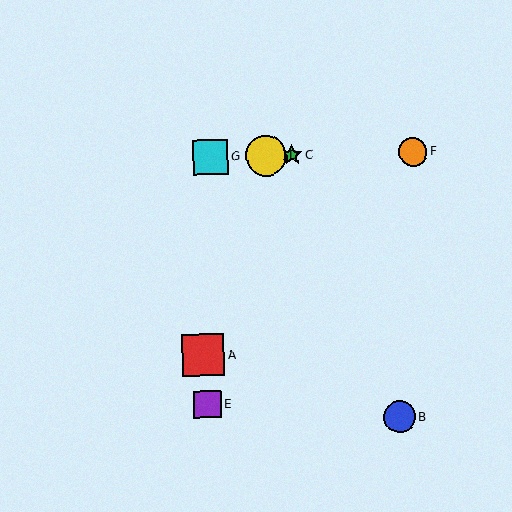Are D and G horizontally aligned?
Yes, both are at y≈156.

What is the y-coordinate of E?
Object E is at y≈405.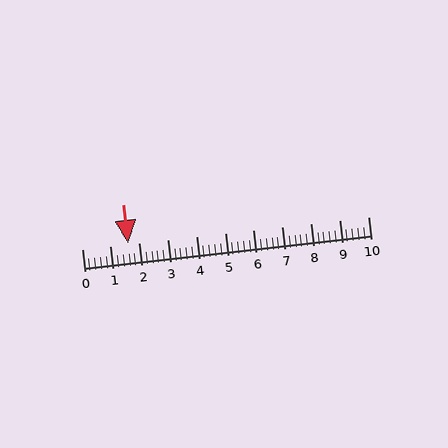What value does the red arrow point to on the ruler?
The red arrow points to approximately 1.6.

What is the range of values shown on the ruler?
The ruler shows values from 0 to 10.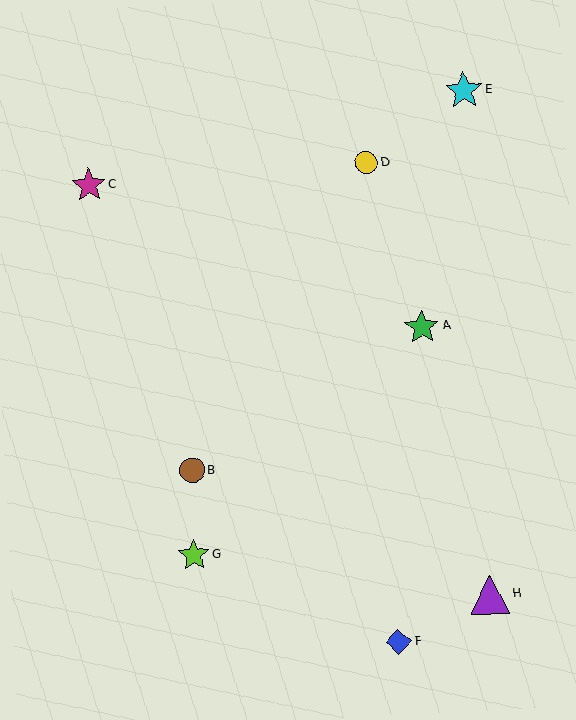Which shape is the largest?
The purple triangle (labeled H) is the largest.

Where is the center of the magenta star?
The center of the magenta star is at (89, 185).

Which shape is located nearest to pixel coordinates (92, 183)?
The magenta star (labeled C) at (89, 185) is nearest to that location.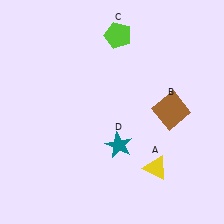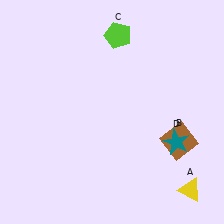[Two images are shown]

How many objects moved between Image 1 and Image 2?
3 objects moved between the two images.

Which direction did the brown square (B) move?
The brown square (B) moved down.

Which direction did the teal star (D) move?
The teal star (D) moved right.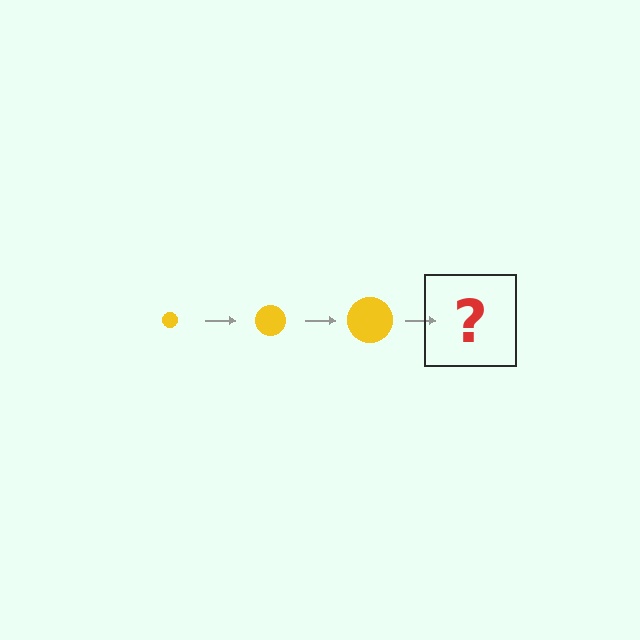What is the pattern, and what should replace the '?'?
The pattern is that the circle gets progressively larger each step. The '?' should be a yellow circle, larger than the previous one.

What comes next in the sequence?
The next element should be a yellow circle, larger than the previous one.